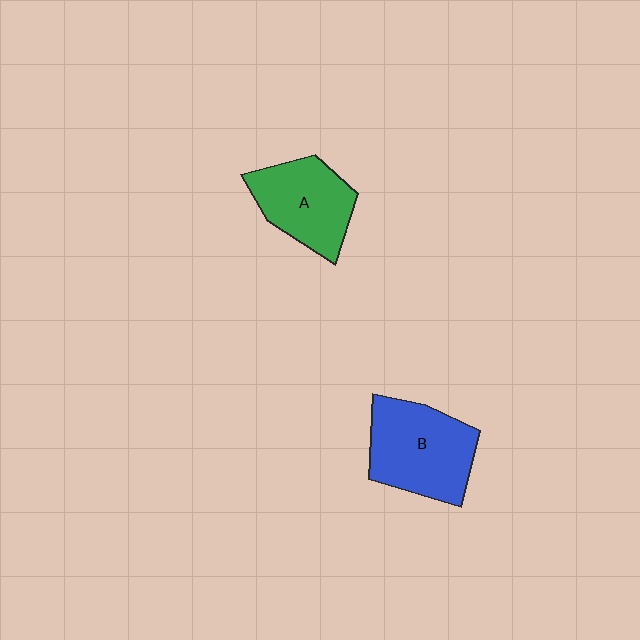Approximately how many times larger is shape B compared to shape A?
Approximately 1.2 times.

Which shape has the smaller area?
Shape A (green).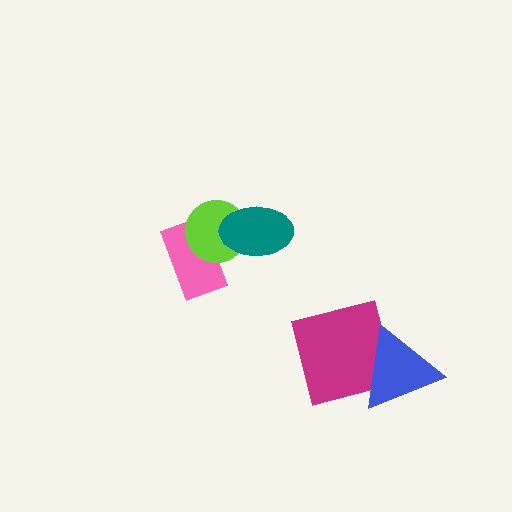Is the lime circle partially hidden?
Yes, it is partially covered by another shape.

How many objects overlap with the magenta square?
1 object overlaps with the magenta square.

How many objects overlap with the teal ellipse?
1 object overlaps with the teal ellipse.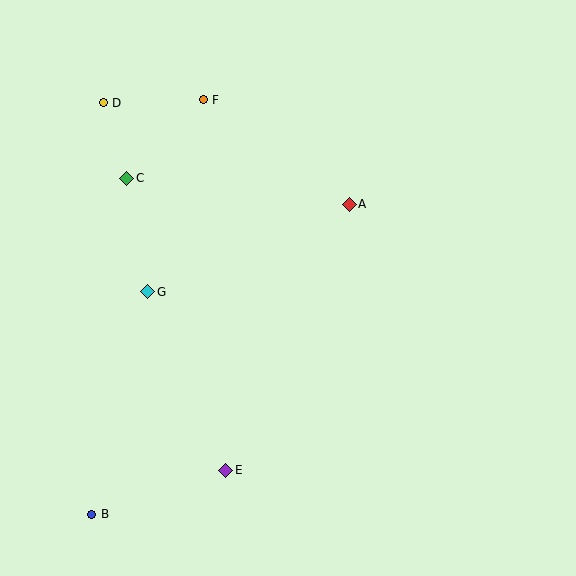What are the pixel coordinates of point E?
Point E is at (226, 470).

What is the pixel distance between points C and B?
The distance between C and B is 338 pixels.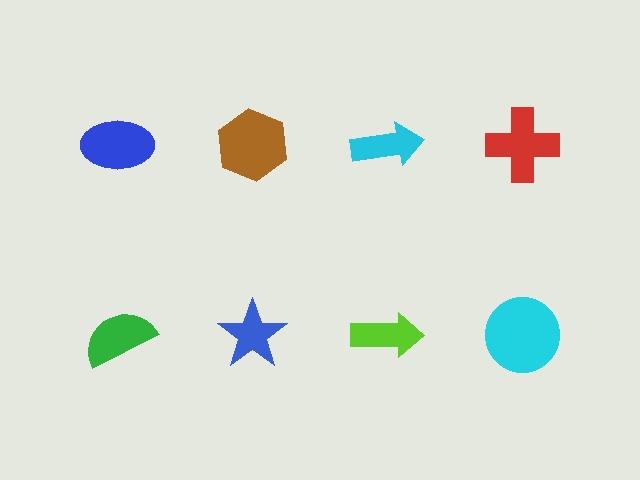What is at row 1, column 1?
A blue ellipse.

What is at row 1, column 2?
A brown hexagon.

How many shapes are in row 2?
4 shapes.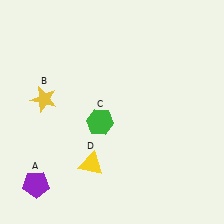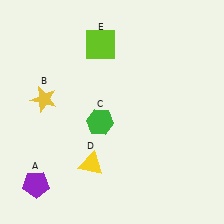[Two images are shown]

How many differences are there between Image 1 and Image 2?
There is 1 difference between the two images.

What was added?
A lime square (E) was added in Image 2.